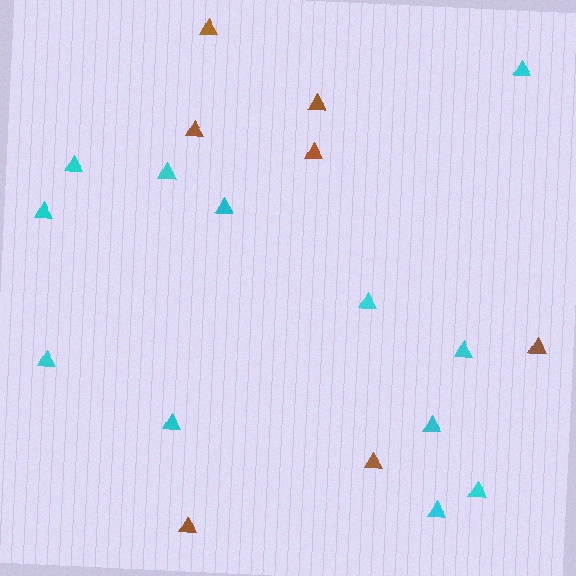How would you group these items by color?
There are 2 groups: one group of cyan triangles (12) and one group of brown triangles (7).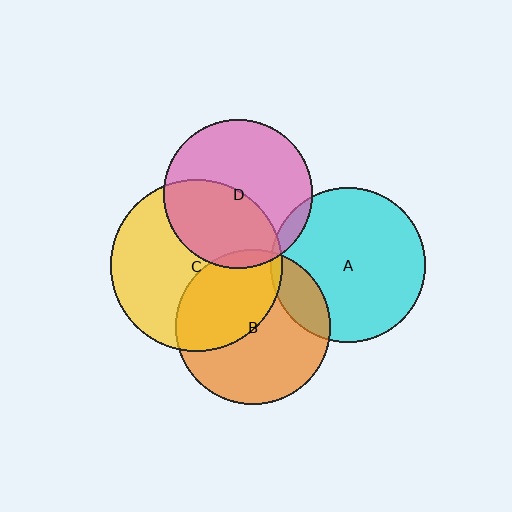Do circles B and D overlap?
Yes.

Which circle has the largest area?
Circle C (yellow).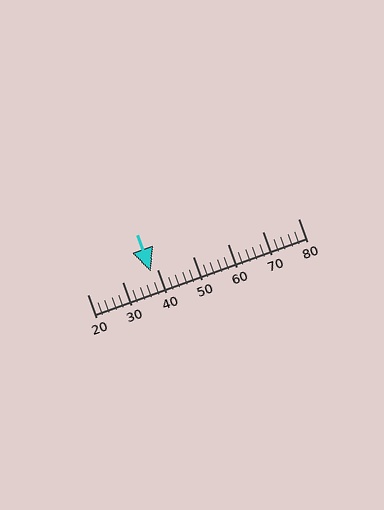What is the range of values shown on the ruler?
The ruler shows values from 20 to 80.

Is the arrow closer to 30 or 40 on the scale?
The arrow is closer to 40.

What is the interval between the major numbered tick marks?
The major tick marks are spaced 10 units apart.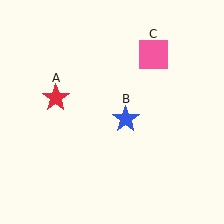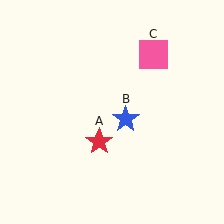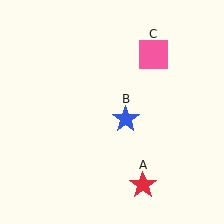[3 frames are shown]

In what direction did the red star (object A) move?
The red star (object A) moved down and to the right.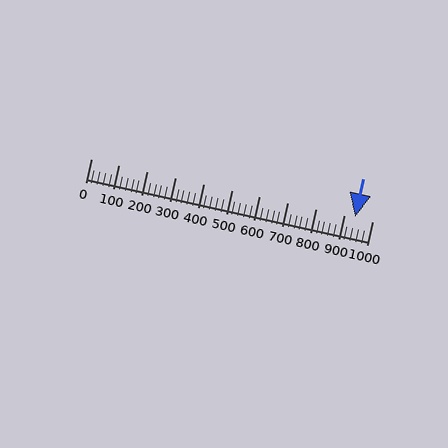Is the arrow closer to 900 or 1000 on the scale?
The arrow is closer to 900.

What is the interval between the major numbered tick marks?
The major tick marks are spaced 100 units apart.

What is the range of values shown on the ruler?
The ruler shows values from 0 to 1000.